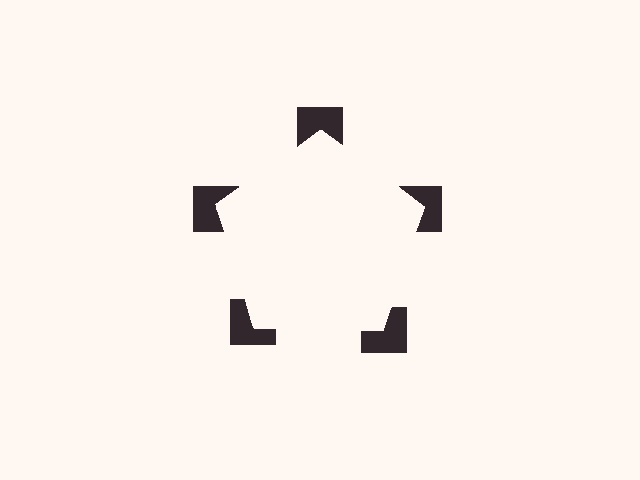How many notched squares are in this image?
There are 5 — one at each vertex of the illusory pentagon.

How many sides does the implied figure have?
5 sides.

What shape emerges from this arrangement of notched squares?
An illusory pentagon — its edges are inferred from the aligned wedge cuts in the notched squares, not physically drawn.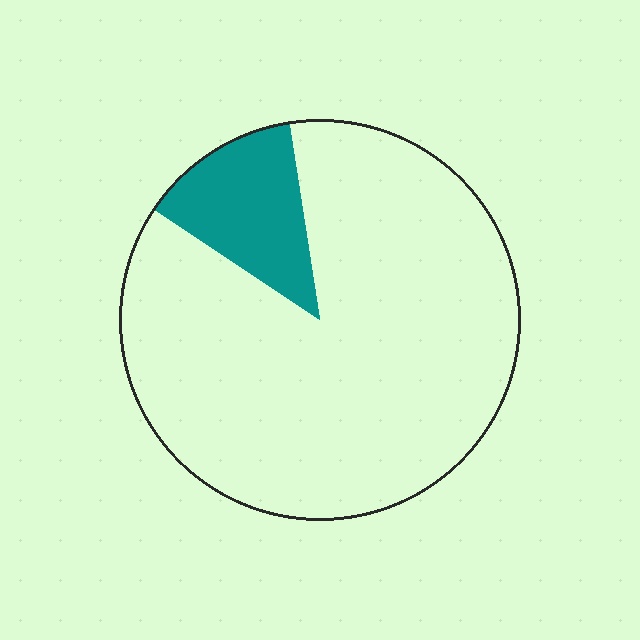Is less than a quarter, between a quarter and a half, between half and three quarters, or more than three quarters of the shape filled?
Less than a quarter.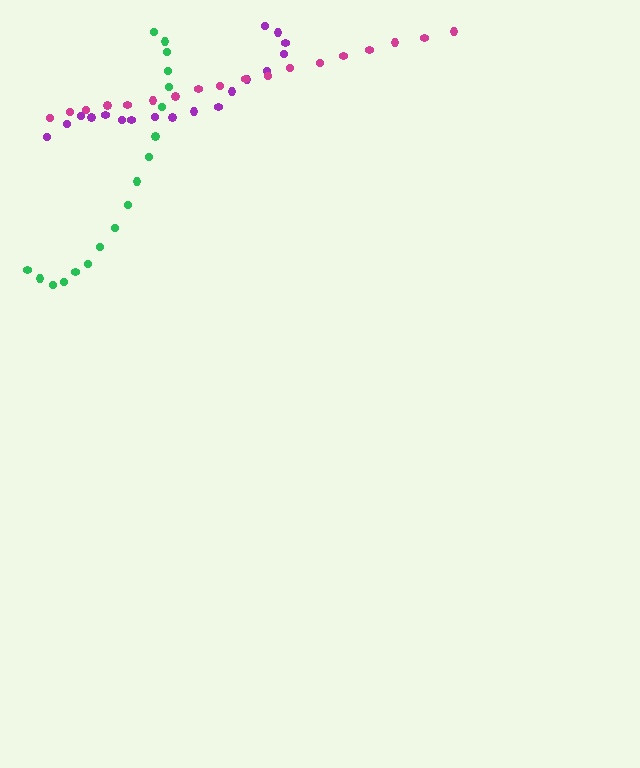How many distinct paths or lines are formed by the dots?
There are 3 distinct paths.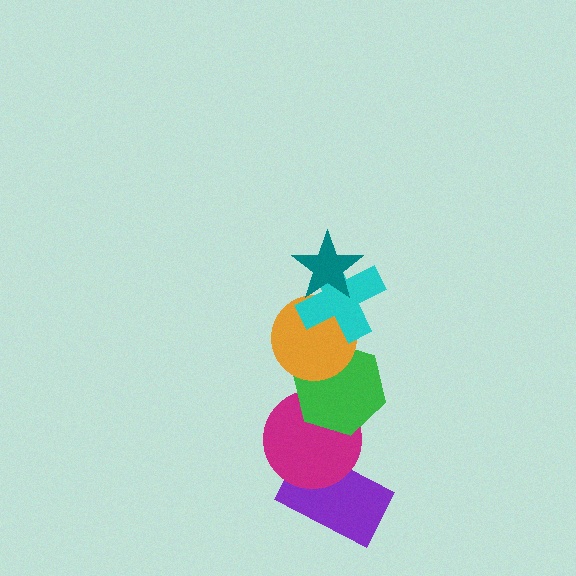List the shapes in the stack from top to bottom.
From top to bottom: the teal star, the cyan cross, the orange circle, the green hexagon, the magenta circle, the purple rectangle.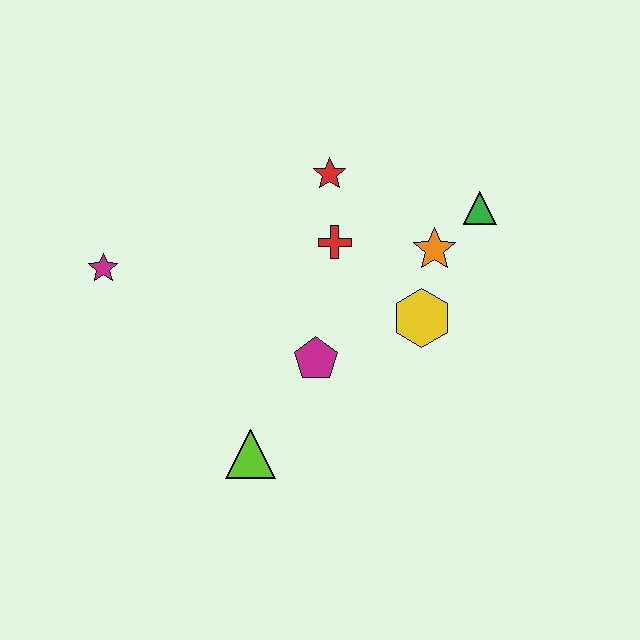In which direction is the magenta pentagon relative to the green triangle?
The magenta pentagon is to the left of the green triangle.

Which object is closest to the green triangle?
The orange star is closest to the green triangle.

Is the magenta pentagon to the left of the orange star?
Yes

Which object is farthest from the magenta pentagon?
The magenta star is farthest from the magenta pentagon.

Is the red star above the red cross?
Yes